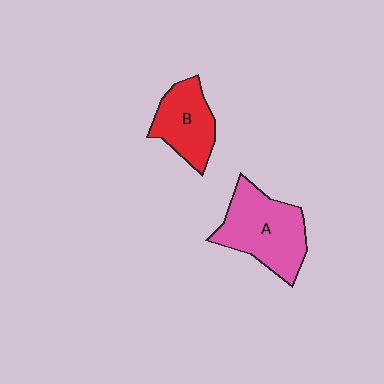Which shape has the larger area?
Shape A (pink).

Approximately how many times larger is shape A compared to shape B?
Approximately 1.5 times.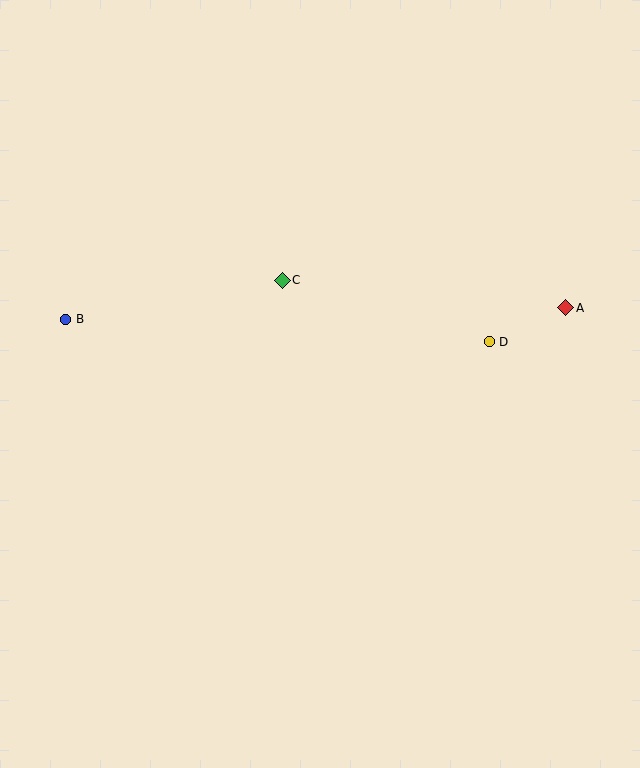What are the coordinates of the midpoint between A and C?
The midpoint between A and C is at (424, 294).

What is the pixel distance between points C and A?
The distance between C and A is 285 pixels.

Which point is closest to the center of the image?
Point C at (282, 280) is closest to the center.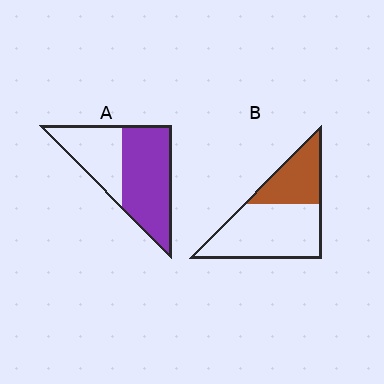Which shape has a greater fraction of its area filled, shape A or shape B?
Shape A.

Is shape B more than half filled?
No.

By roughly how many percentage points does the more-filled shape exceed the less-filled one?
By roughly 25 percentage points (A over B).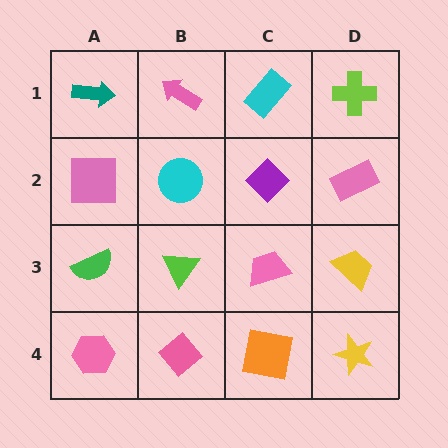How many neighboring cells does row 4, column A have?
2.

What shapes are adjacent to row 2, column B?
A pink arrow (row 1, column B), a lime triangle (row 3, column B), a pink square (row 2, column A), a purple diamond (row 2, column C).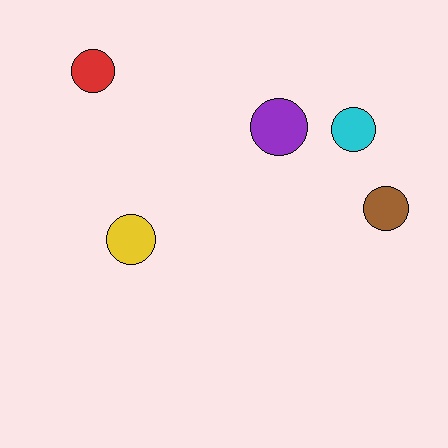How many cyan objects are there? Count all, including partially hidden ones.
There is 1 cyan object.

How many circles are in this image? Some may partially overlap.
There are 5 circles.